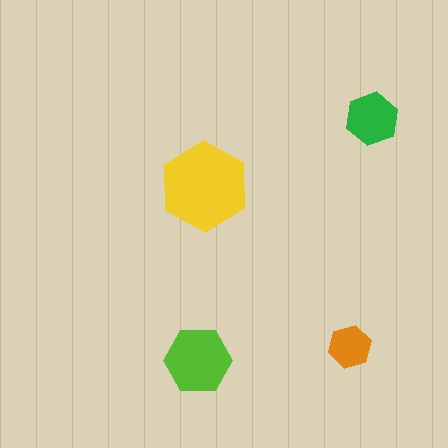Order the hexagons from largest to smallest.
the yellow one, the lime one, the green one, the orange one.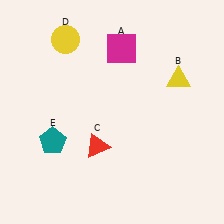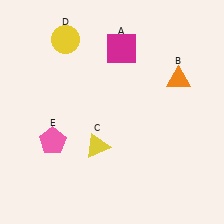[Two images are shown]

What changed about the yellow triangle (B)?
In Image 1, B is yellow. In Image 2, it changed to orange.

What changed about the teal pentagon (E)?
In Image 1, E is teal. In Image 2, it changed to pink.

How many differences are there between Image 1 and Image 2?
There are 3 differences between the two images.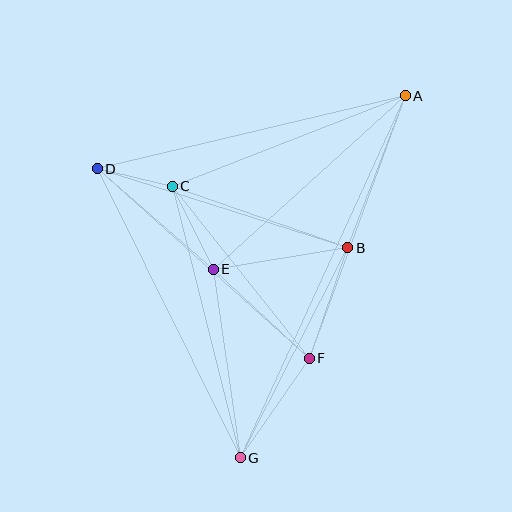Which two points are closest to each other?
Points C and D are closest to each other.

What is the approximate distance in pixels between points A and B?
The distance between A and B is approximately 163 pixels.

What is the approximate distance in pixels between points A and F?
The distance between A and F is approximately 280 pixels.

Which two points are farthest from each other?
Points A and G are farthest from each other.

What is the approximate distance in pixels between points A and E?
The distance between A and E is approximately 259 pixels.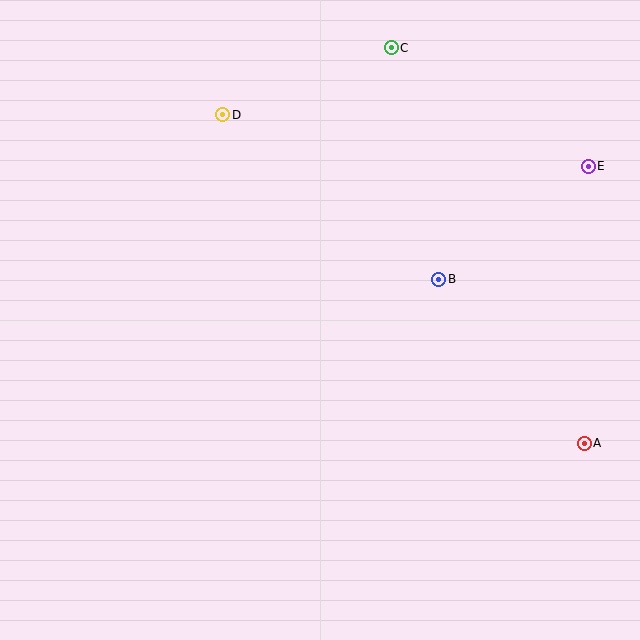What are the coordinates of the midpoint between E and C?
The midpoint between E and C is at (490, 107).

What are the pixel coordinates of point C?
Point C is at (391, 48).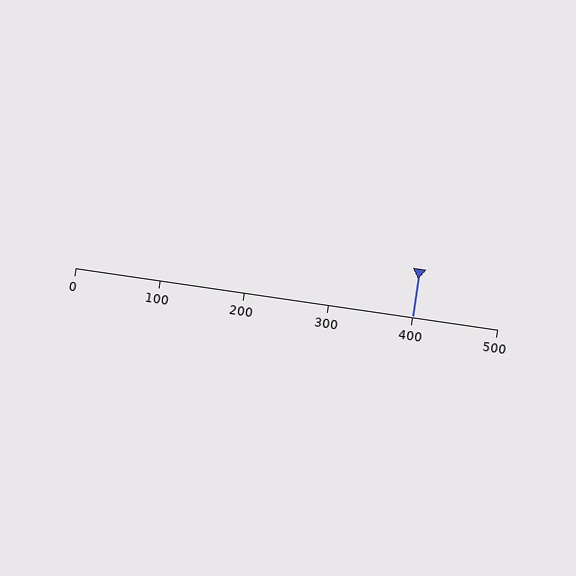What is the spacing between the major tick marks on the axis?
The major ticks are spaced 100 apart.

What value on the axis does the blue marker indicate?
The marker indicates approximately 400.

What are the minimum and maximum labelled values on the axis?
The axis runs from 0 to 500.